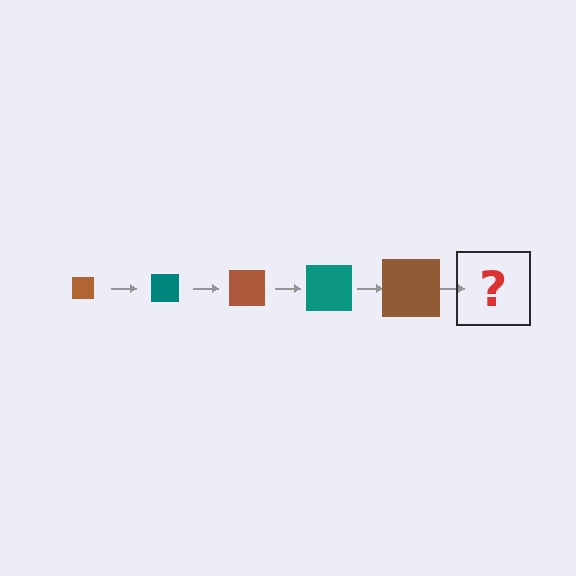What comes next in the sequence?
The next element should be a teal square, larger than the previous one.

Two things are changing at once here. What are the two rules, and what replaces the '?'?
The two rules are that the square grows larger each step and the color cycles through brown and teal. The '?' should be a teal square, larger than the previous one.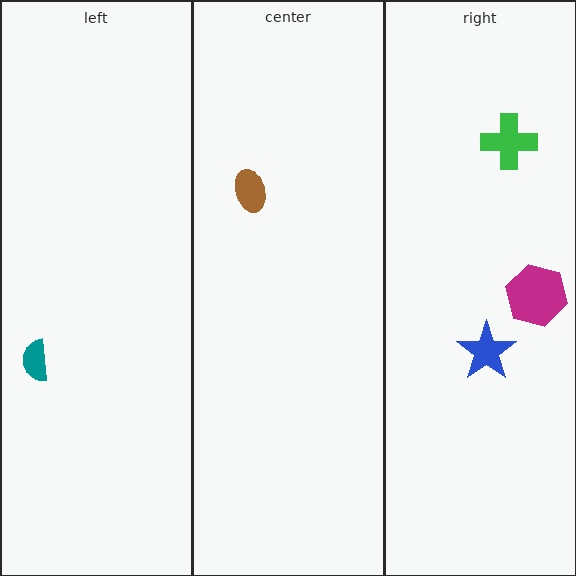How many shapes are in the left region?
1.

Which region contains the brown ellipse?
The center region.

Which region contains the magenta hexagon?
The right region.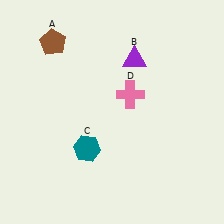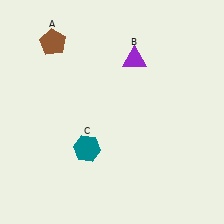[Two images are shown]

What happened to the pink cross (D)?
The pink cross (D) was removed in Image 2. It was in the top-right area of Image 1.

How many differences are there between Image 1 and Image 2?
There is 1 difference between the two images.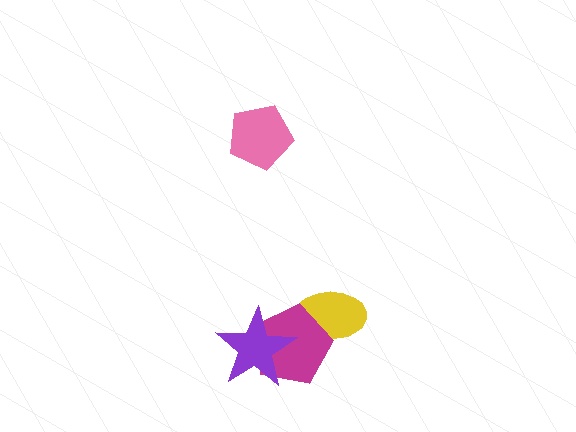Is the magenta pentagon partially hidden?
Yes, it is partially covered by another shape.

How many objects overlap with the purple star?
1 object overlaps with the purple star.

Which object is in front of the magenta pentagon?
The purple star is in front of the magenta pentagon.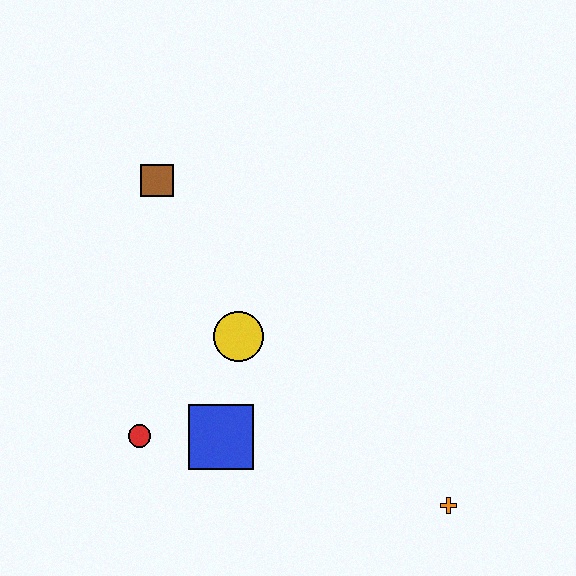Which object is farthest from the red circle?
The orange cross is farthest from the red circle.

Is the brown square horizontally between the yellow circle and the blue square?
No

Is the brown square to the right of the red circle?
Yes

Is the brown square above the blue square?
Yes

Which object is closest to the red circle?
The blue square is closest to the red circle.